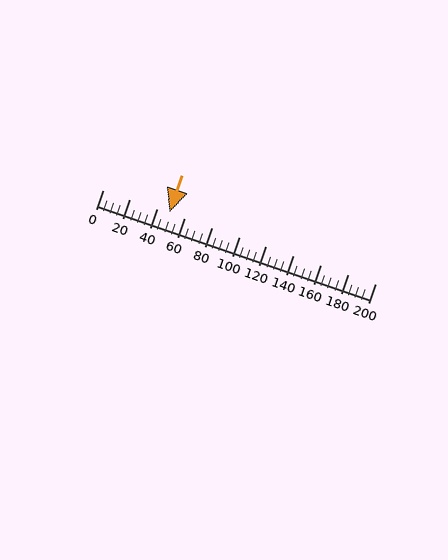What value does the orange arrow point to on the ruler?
The orange arrow points to approximately 49.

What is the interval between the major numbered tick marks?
The major tick marks are spaced 20 units apart.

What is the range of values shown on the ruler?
The ruler shows values from 0 to 200.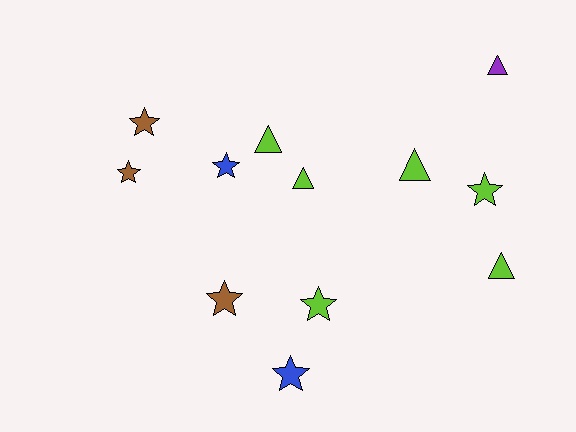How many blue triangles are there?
There are no blue triangles.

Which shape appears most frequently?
Star, with 7 objects.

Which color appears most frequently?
Lime, with 6 objects.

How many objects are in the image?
There are 12 objects.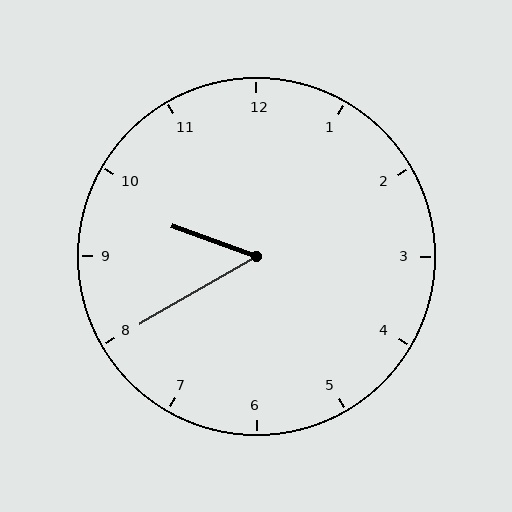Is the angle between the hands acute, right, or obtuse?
It is acute.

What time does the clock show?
9:40.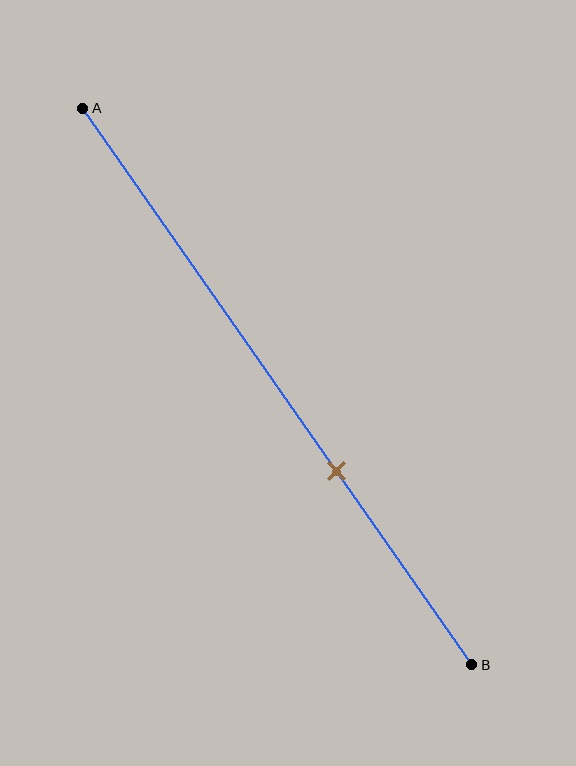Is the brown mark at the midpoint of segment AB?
No, the mark is at about 65% from A, not at the 50% midpoint.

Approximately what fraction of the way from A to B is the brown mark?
The brown mark is approximately 65% of the way from A to B.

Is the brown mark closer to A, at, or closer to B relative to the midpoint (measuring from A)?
The brown mark is closer to point B than the midpoint of segment AB.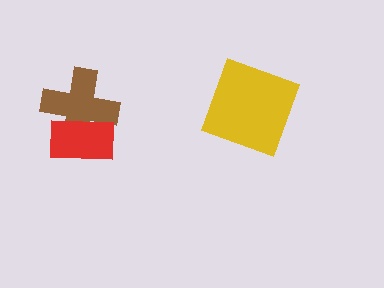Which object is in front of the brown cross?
The red rectangle is in front of the brown cross.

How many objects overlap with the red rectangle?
1 object overlaps with the red rectangle.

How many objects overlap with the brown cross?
1 object overlaps with the brown cross.